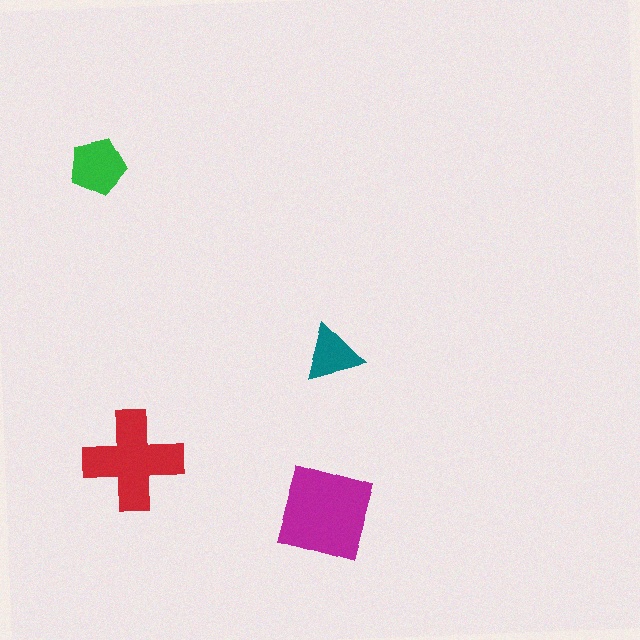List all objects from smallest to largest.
The teal triangle, the green pentagon, the red cross, the magenta diamond.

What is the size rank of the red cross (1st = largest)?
2nd.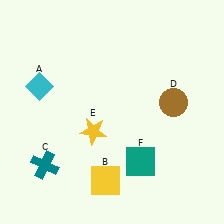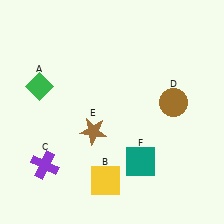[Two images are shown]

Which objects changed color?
A changed from cyan to green. C changed from teal to purple. E changed from yellow to brown.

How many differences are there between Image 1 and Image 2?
There are 3 differences between the two images.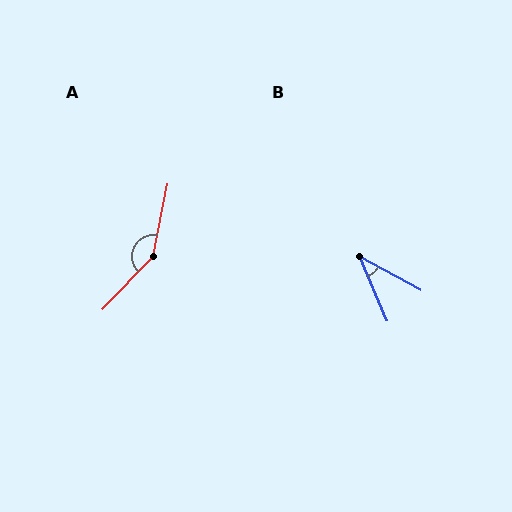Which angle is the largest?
A, at approximately 148 degrees.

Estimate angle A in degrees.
Approximately 148 degrees.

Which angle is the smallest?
B, at approximately 38 degrees.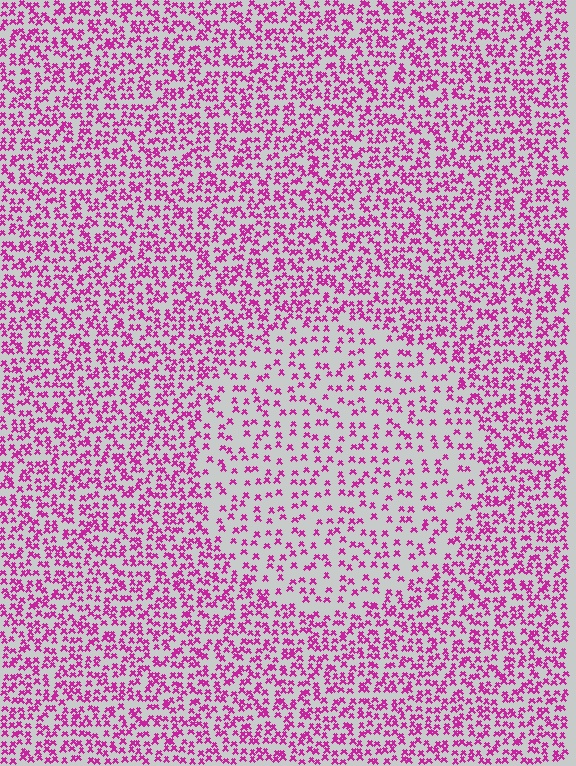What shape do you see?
I see a circle.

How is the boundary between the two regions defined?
The boundary is defined by a change in element density (approximately 2.0x ratio). All elements are the same color, size, and shape.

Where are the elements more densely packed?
The elements are more densely packed outside the circle boundary.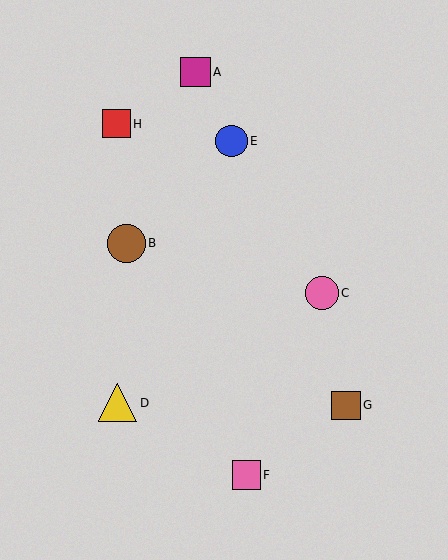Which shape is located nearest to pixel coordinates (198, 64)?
The magenta square (labeled A) at (195, 72) is nearest to that location.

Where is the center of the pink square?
The center of the pink square is at (246, 475).